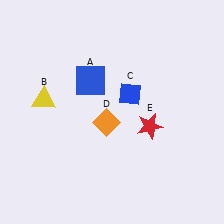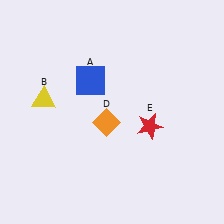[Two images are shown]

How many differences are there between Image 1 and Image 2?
There is 1 difference between the two images.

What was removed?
The blue diamond (C) was removed in Image 2.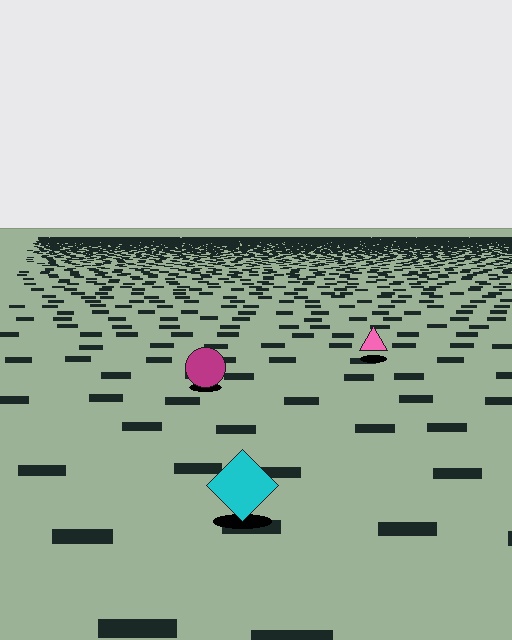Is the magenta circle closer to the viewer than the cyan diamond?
No. The cyan diamond is closer — you can tell from the texture gradient: the ground texture is coarser near it.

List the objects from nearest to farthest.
From nearest to farthest: the cyan diamond, the magenta circle, the pink triangle.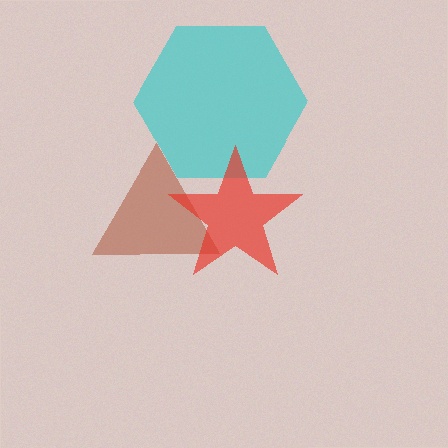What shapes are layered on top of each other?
The layered shapes are: a brown triangle, a cyan hexagon, a red star.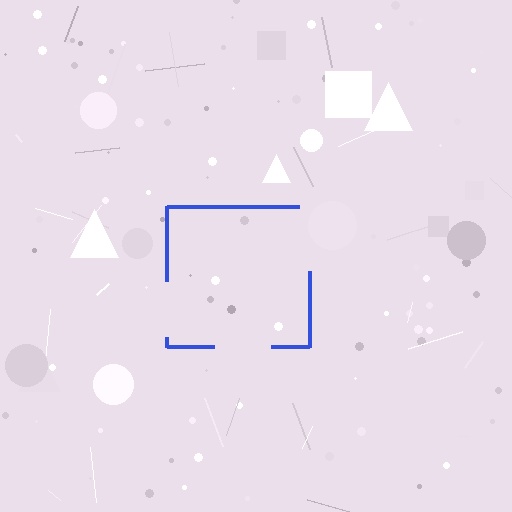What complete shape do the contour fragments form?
The contour fragments form a square.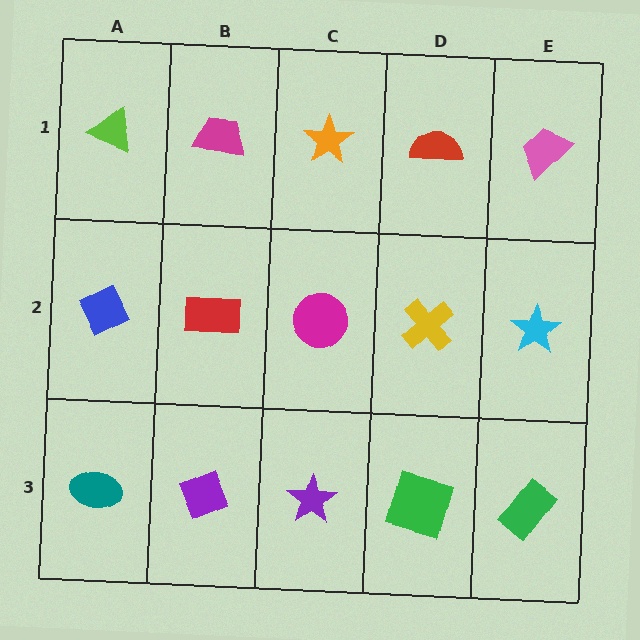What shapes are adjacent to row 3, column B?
A red rectangle (row 2, column B), a teal ellipse (row 3, column A), a purple star (row 3, column C).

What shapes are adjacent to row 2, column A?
A lime triangle (row 1, column A), a teal ellipse (row 3, column A), a red rectangle (row 2, column B).